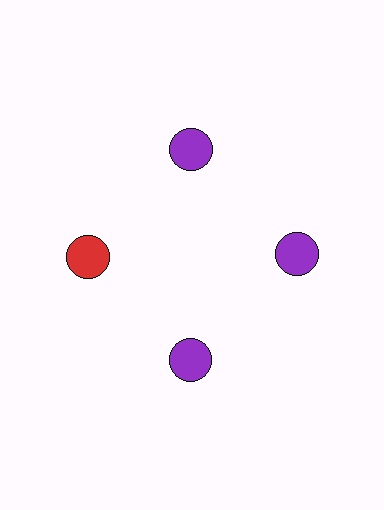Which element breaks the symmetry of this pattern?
The red circle at roughly the 9 o'clock position breaks the symmetry. All other shapes are purple circles.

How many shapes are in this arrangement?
There are 4 shapes arranged in a ring pattern.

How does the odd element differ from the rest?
It has a different color: red instead of purple.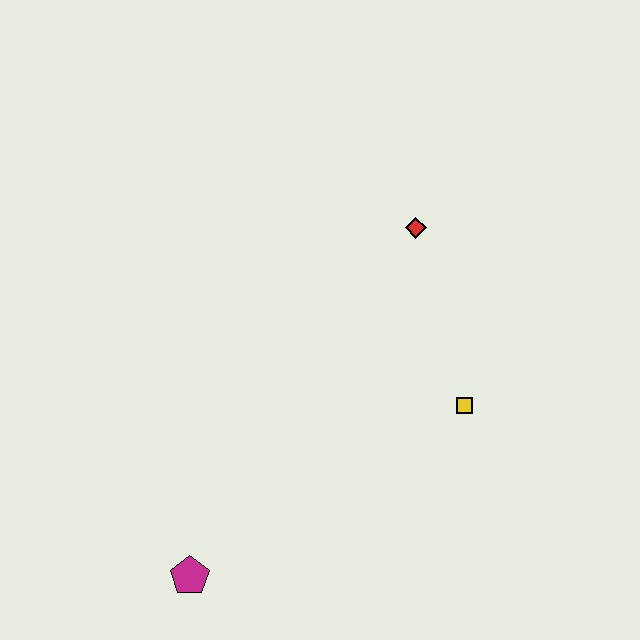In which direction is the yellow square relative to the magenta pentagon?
The yellow square is to the right of the magenta pentagon.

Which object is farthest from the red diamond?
The magenta pentagon is farthest from the red diamond.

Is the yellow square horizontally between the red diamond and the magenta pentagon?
No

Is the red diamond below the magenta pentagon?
No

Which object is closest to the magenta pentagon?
The yellow square is closest to the magenta pentagon.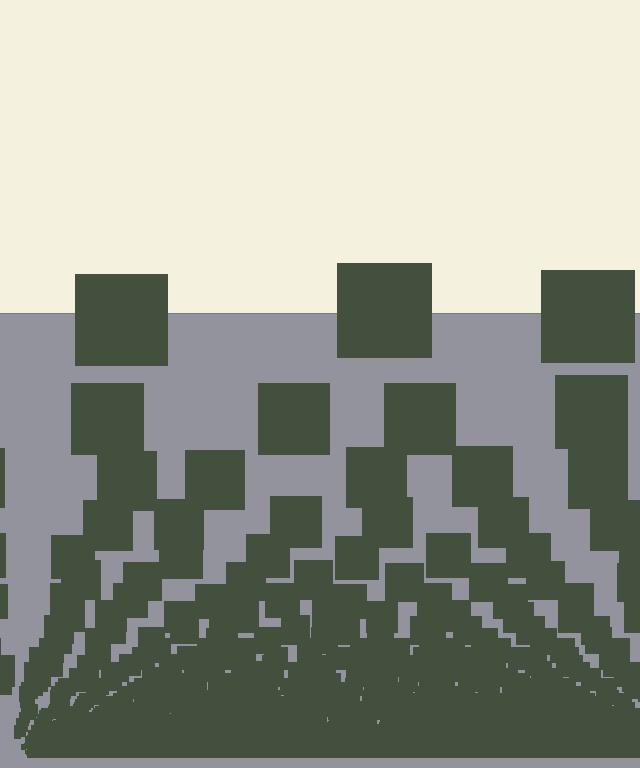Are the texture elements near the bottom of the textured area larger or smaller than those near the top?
Smaller. The gradient is inverted — elements near the bottom are smaller and denser.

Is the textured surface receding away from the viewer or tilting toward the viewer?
The surface appears to tilt toward the viewer. Texture elements get larger and sparser toward the top.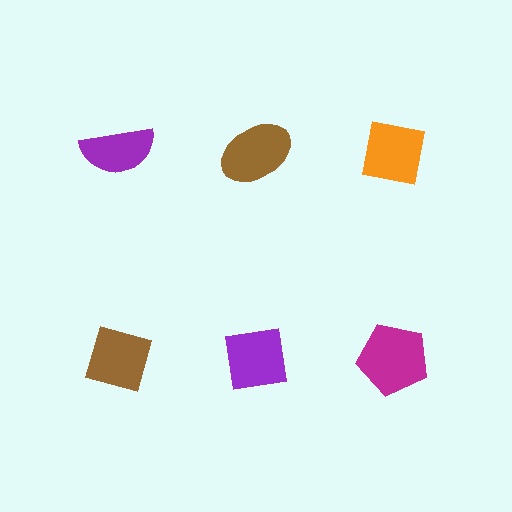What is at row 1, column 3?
An orange square.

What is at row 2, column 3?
A magenta pentagon.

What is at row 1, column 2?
A brown ellipse.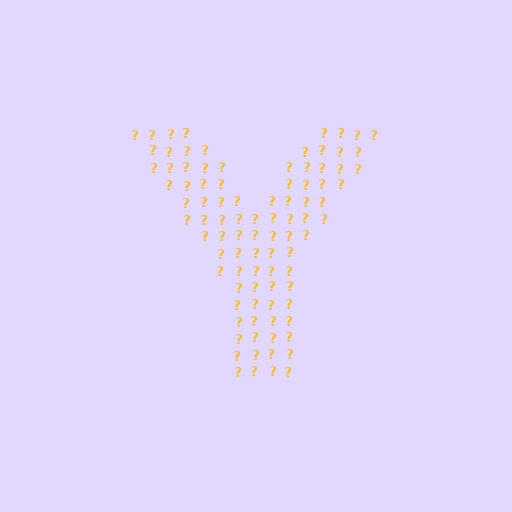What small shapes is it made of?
It is made of small question marks.